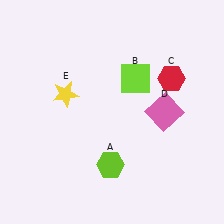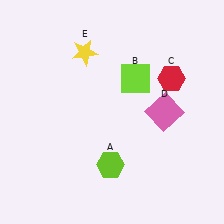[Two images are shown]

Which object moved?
The yellow star (E) moved up.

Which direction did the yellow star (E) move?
The yellow star (E) moved up.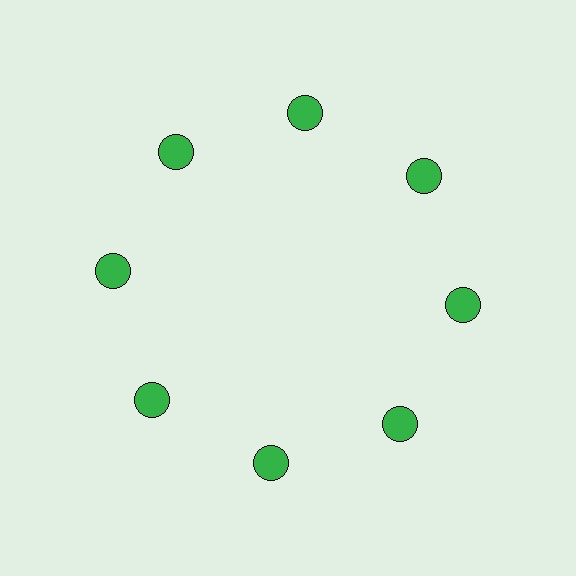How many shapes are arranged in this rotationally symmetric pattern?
There are 8 shapes, arranged in 8 groups of 1.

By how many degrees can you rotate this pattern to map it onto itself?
The pattern maps onto itself every 45 degrees of rotation.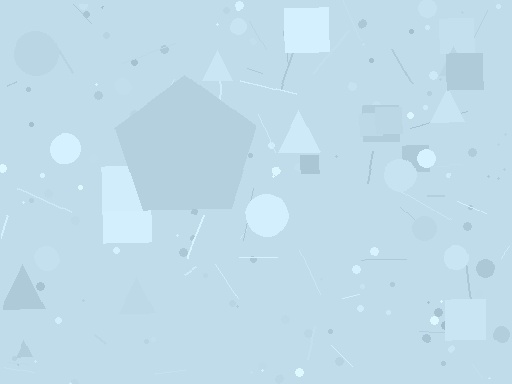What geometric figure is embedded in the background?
A pentagon is embedded in the background.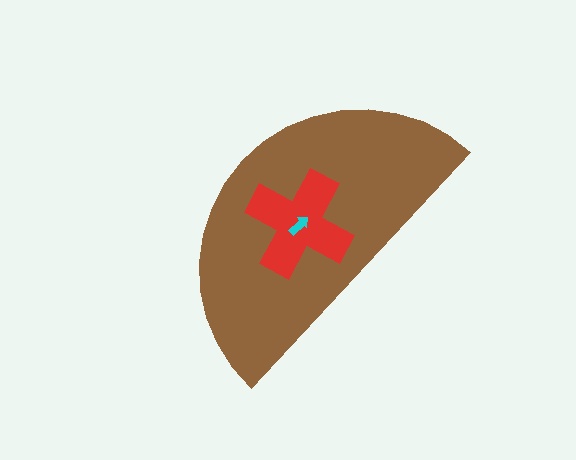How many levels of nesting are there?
3.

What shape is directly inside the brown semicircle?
The red cross.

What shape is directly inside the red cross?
The cyan arrow.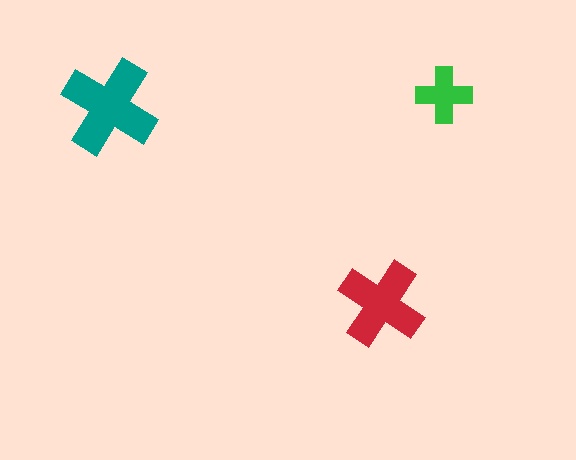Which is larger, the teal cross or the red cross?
The teal one.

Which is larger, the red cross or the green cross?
The red one.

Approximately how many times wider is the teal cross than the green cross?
About 1.5 times wider.